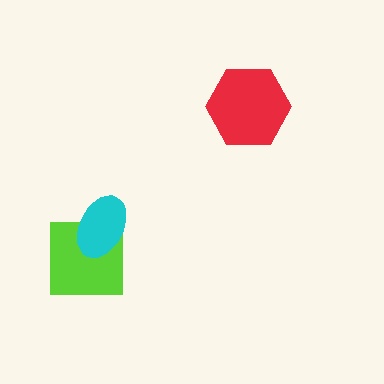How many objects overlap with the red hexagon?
0 objects overlap with the red hexagon.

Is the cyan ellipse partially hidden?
No, no other shape covers it.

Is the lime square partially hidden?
Yes, it is partially covered by another shape.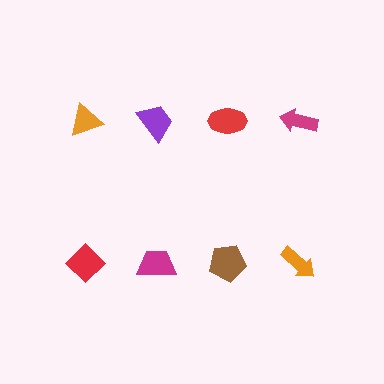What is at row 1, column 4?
A magenta arrow.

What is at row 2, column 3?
A brown pentagon.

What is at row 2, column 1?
A red diamond.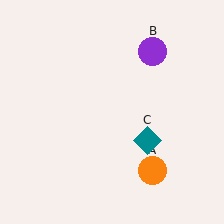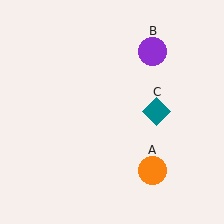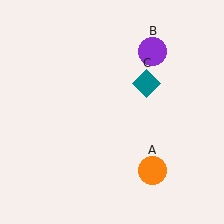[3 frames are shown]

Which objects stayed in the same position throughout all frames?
Orange circle (object A) and purple circle (object B) remained stationary.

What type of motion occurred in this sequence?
The teal diamond (object C) rotated counterclockwise around the center of the scene.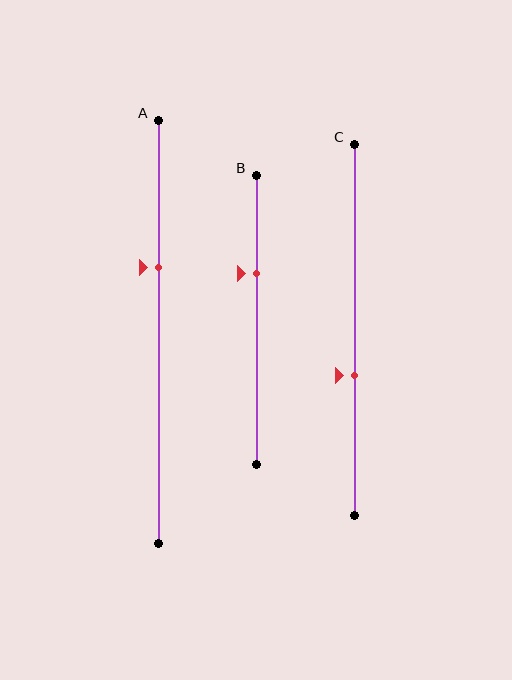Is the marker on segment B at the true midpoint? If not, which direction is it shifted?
No, the marker on segment B is shifted upward by about 16% of the segment length.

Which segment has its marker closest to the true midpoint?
Segment C has its marker closest to the true midpoint.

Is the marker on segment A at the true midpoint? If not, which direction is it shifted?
No, the marker on segment A is shifted upward by about 15% of the segment length.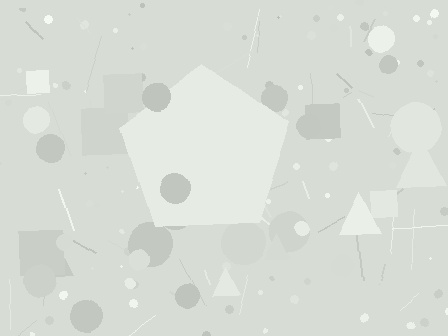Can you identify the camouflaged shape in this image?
The camouflaged shape is a pentagon.